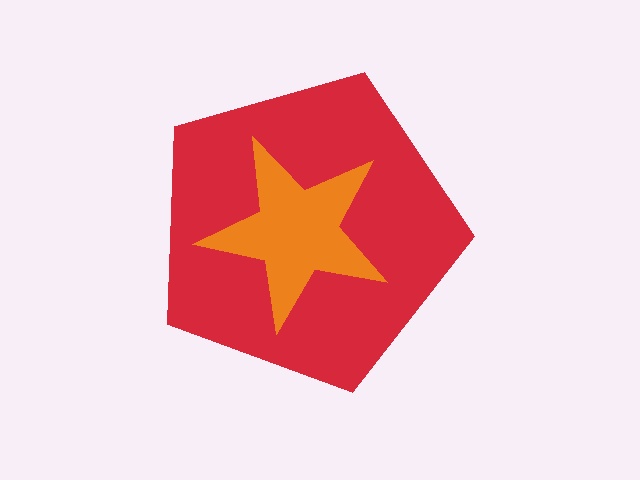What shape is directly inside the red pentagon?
The orange star.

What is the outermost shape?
The red pentagon.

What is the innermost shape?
The orange star.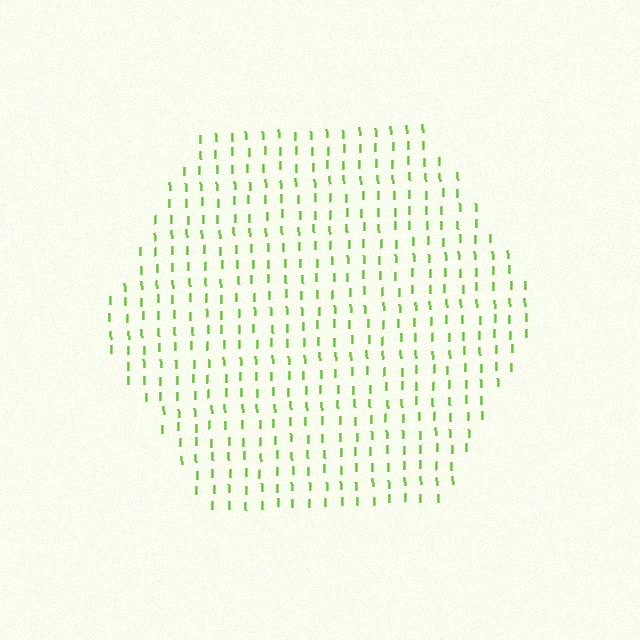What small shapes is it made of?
It is made of small letter I's.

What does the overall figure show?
The overall figure shows a hexagon.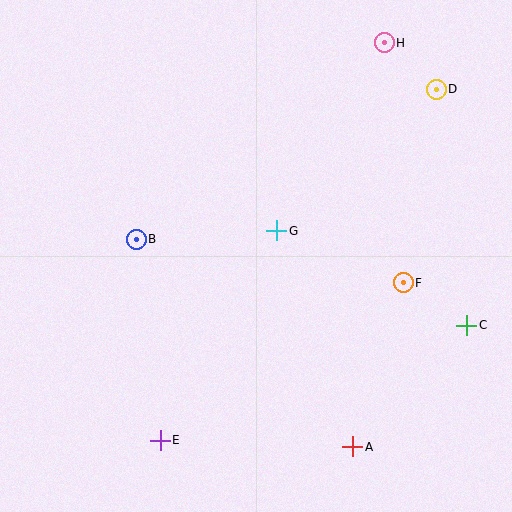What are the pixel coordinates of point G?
Point G is at (277, 231).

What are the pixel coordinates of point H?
Point H is at (384, 43).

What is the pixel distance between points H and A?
The distance between H and A is 405 pixels.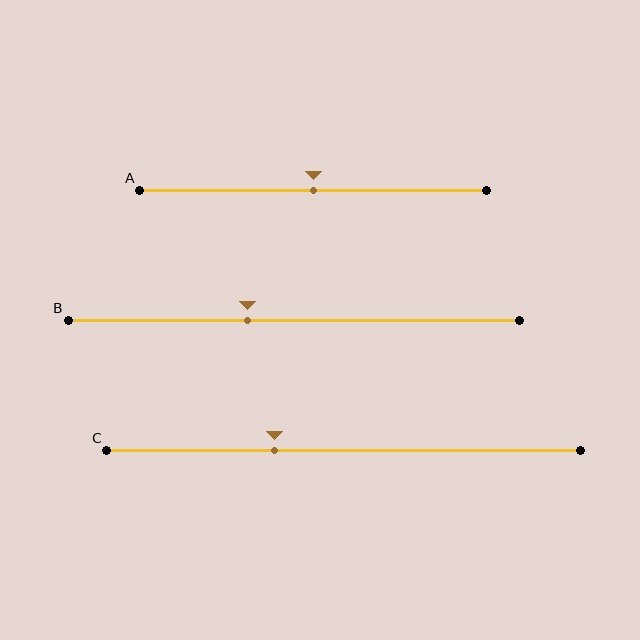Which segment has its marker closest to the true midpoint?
Segment A has its marker closest to the true midpoint.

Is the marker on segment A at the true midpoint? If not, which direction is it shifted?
Yes, the marker on segment A is at the true midpoint.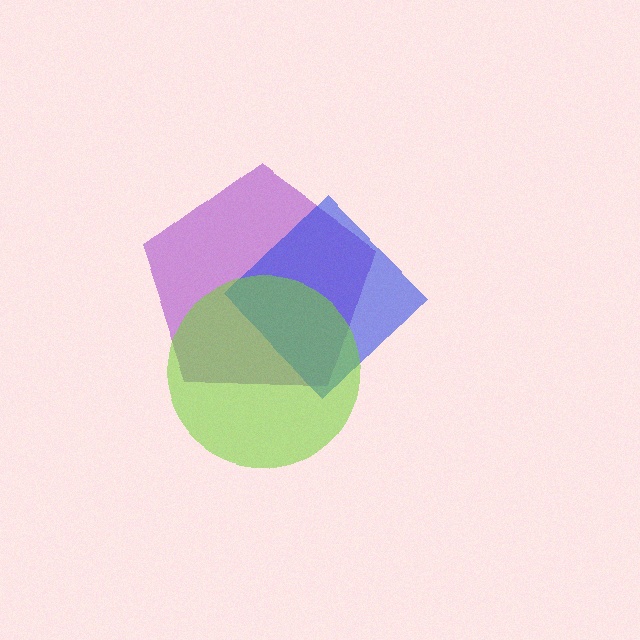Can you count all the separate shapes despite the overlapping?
Yes, there are 3 separate shapes.